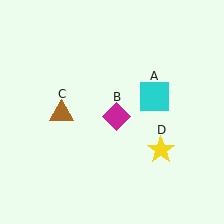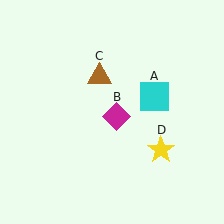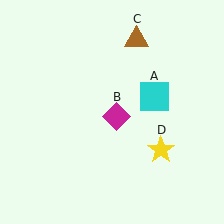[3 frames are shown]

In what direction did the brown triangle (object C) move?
The brown triangle (object C) moved up and to the right.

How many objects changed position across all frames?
1 object changed position: brown triangle (object C).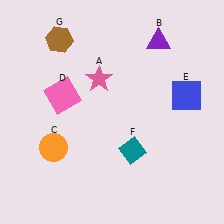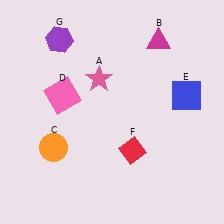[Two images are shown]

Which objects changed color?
B changed from purple to magenta. F changed from teal to red. G changed from brown to purple.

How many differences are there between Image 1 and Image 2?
There are 3 differences between the two images.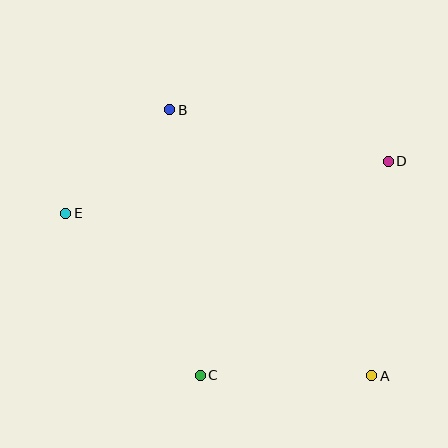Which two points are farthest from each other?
Points A and E are farthest from each other.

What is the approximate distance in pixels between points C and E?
The distance between C and E is approximately 211 pixels.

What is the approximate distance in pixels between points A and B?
The distance between A and B is approximately 334 pixels.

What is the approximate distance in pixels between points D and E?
The distance between D and E is approximately 327 pixels.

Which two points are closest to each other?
Points B and E are closest to each other.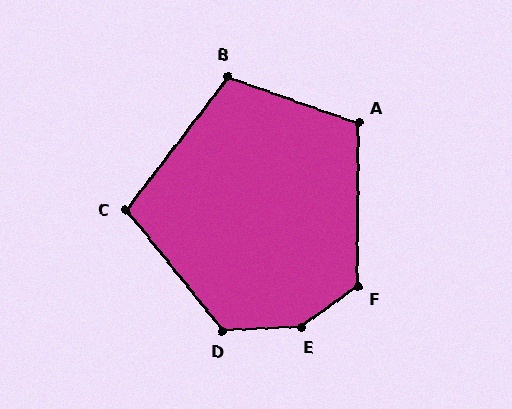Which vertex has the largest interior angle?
E, at approximately 147 degrees.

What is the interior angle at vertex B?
Approximately 108 degrees (obtuse).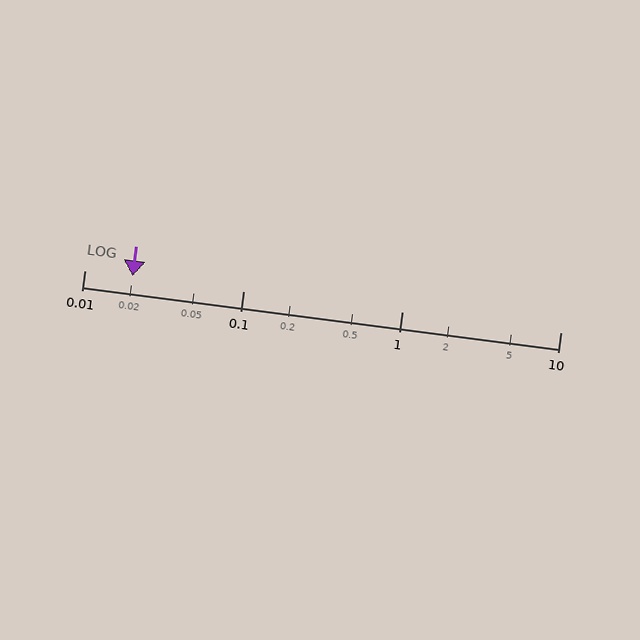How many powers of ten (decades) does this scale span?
The scale spans 3 decades, from 0.01 to 10.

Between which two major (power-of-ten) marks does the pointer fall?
The pointer is between 0.01 and 0.1.